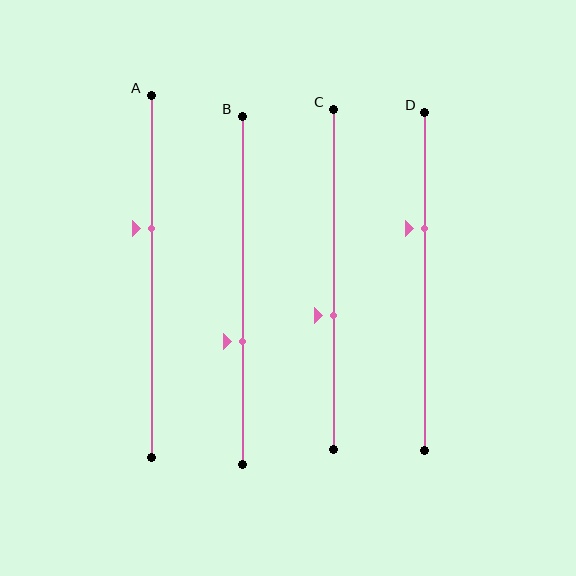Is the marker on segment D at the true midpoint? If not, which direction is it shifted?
No, the marker on segment D is shifted upward by about 16% of the segment length.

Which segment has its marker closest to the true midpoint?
Segment C has its marker closest to the true midpoint.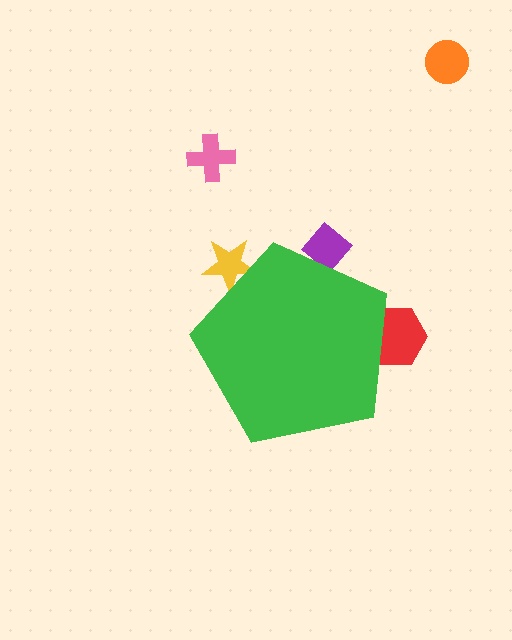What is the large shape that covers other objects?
A green pentagon.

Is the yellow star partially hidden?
Yes, the yellow star is partially hidden behind the green pentagon.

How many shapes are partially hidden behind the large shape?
3 shapes are partially hidden.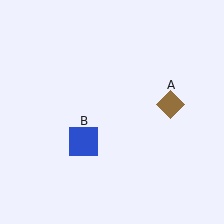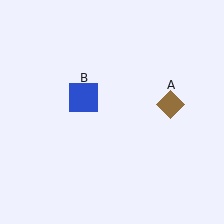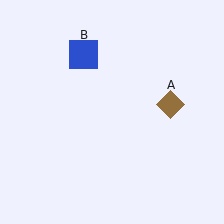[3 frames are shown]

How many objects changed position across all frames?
1 object changed position: blue square (object B).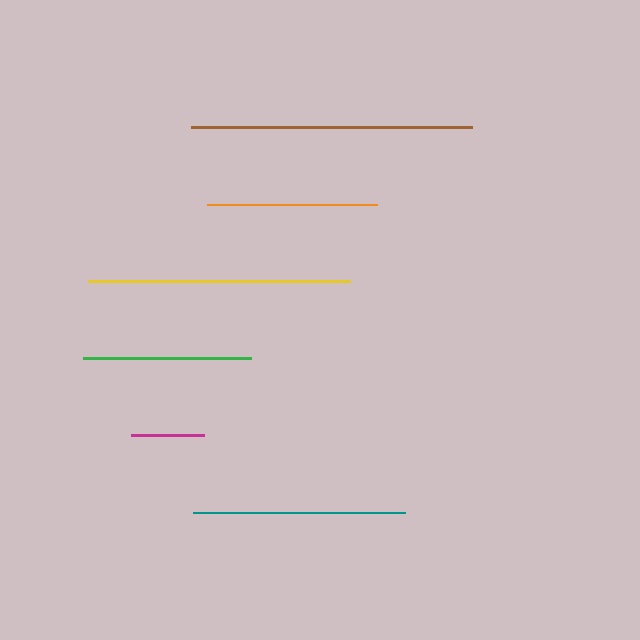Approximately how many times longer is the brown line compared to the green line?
The brown line is approximately 1.7 times the length of the green line.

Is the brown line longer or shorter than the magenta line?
The brown line is longer than the magenta line.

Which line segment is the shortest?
The magenta line is the shortest at approximately 74 pixels.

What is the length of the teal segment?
The teal segment is approximately 212 pixels long.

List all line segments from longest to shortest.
From longest to shortest: brown, yellow, teal, orange, green, magenta.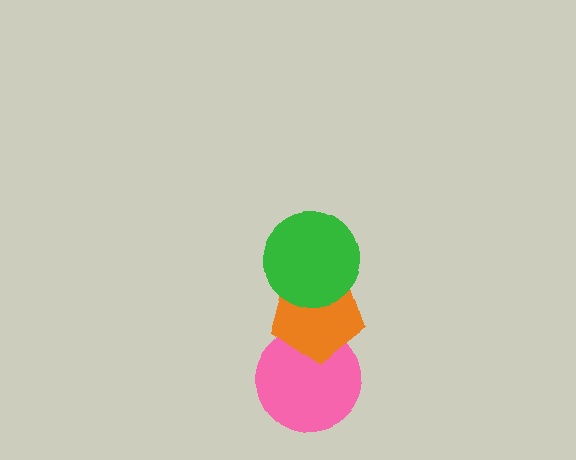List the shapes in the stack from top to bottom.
From top to bottom: the green circle, the orange pentagon, the pink circle.